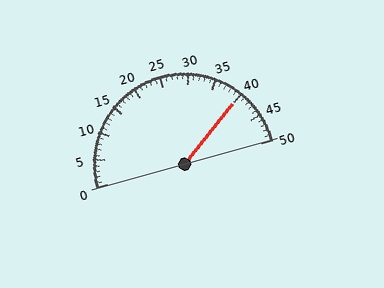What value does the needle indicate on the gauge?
The needle indicates approximately 40.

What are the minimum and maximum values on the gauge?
The gauge ranges from 0 to 50.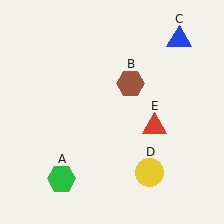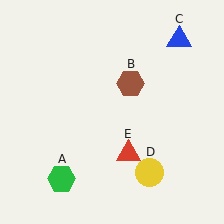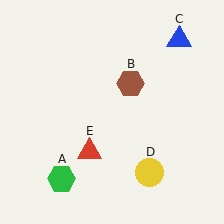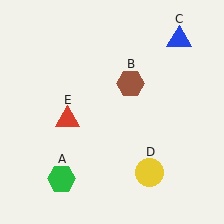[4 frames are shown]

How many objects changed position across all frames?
1 object changed position: red triangle (object E).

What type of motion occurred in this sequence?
The red triangle (object E) rotated clockwise around the center of the scene.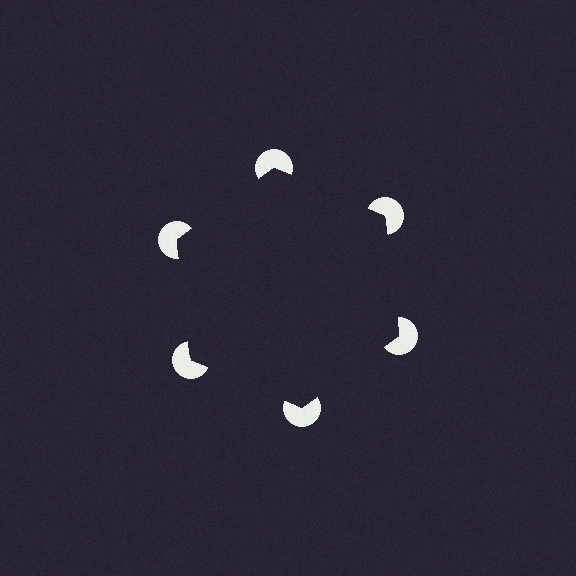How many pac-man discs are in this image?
There are 6 — one at each vertex of the illusory hexagon.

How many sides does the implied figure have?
6 sides.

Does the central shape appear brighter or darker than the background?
It typically appears slightly darker than the background, even though no actual brightness change is drawn.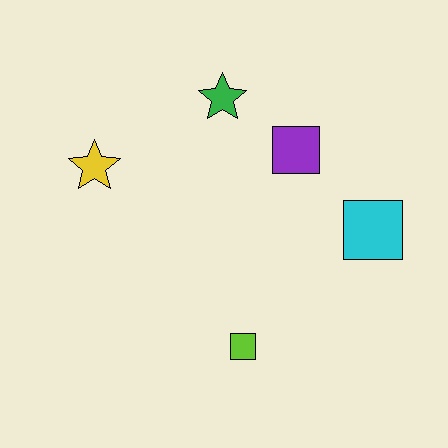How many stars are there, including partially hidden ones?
There are 2 stars.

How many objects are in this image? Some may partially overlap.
There are 5 objects.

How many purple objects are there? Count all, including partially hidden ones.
There is 1 purple object.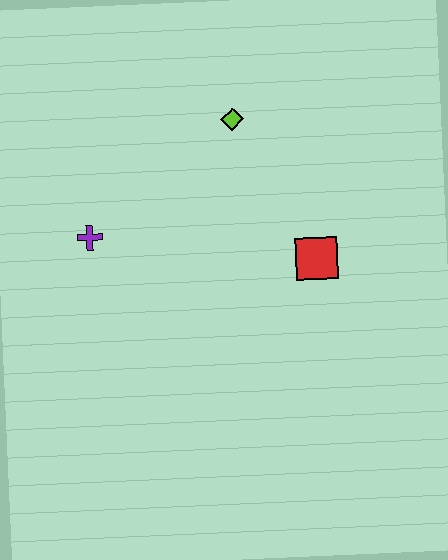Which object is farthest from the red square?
The purple cross is farthest from the red square.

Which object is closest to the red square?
The lime diamond is closest to the red square.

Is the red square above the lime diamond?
No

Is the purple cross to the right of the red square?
No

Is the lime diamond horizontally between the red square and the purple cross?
Yes